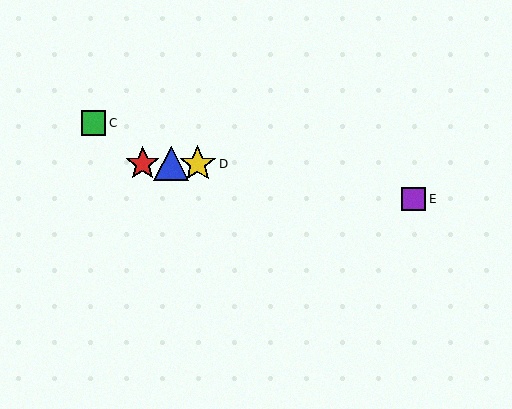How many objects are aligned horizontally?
3 objects (A, B, D) are aligned horizontally.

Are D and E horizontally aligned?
No, D is at y≈164 and E is at y≈199.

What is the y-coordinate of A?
Object A is at y≈164.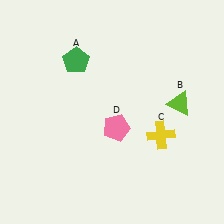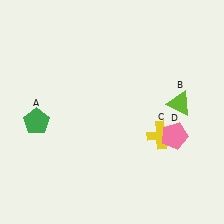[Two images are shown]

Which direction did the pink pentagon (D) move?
The pink pentagon (D) moved right.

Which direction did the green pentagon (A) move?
The green pentagon (A) moved down.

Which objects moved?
The objects that moved are: the green pentagon (A), the pink pentagon (D).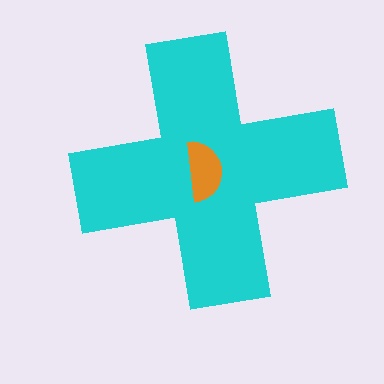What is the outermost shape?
The cyan cross.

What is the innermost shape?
The orange semicircle.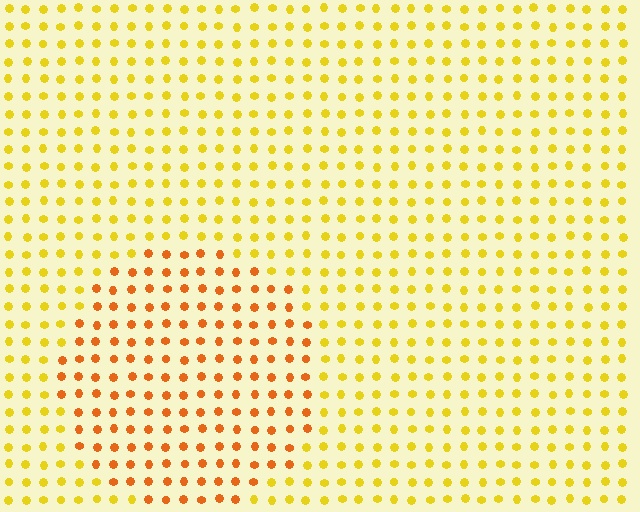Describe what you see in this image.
The image is filled with small yellow elements in a uniform arrangement. A circle-shaped region is visible where the elements are tinted to a slightly different hue, forming a subtle color boundary.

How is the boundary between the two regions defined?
The boundary is defined purely by a slight shift in hue (about 32 degrees). Spacing, size, and orientation are identical on both sides.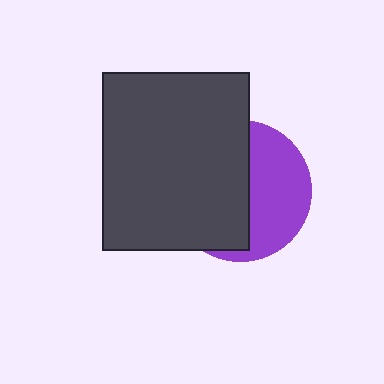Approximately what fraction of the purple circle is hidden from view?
Roughly 56% of the purple circle is hidden behind the dark gray rectangle.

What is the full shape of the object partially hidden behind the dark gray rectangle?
The partially hidden object is a purple circle.